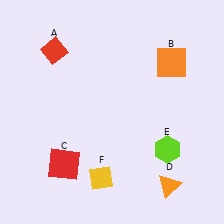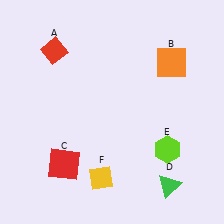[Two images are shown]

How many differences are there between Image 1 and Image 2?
There is 1 difference between the two images.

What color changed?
The triangle (D) changed from orange in Image 1 to green in Image 2.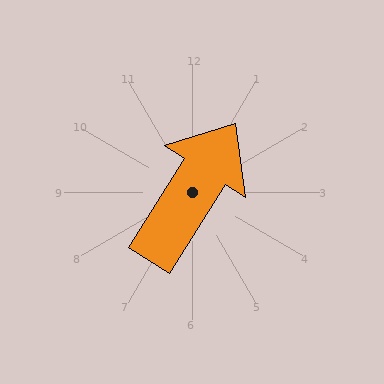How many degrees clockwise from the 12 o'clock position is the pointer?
Approximately 32 degrees.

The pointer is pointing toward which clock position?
Roughly 1 o'clock.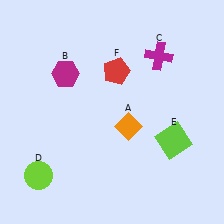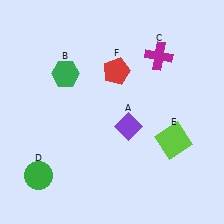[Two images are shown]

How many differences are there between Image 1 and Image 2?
There are 3 differences between the two images.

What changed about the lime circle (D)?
In Image 1, D is lime. In Image 2, it changed to green.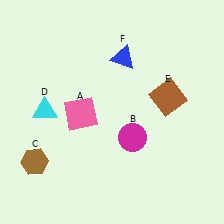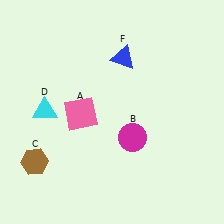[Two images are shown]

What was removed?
The brown square (E) was removed in Image 2.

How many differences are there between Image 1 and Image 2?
There is 1 difference between the two images.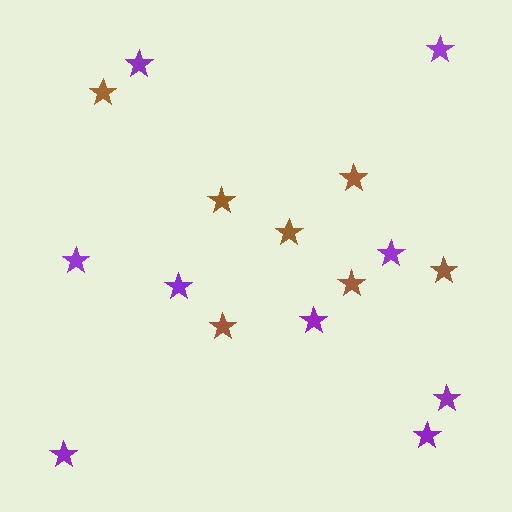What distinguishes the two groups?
There are 2 groups: one group of purple stars (9) and one group of brown stars (7).